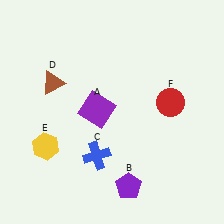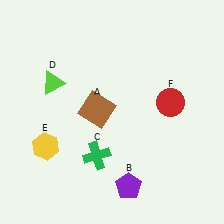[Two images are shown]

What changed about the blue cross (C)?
In Image 1, C is blue. In Image 2, it changed to green.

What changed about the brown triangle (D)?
In Image 1, D is brown. In Image 2, it changed to lime.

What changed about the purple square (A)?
In Image 1, A is purple. In Image 2, it changed to brown.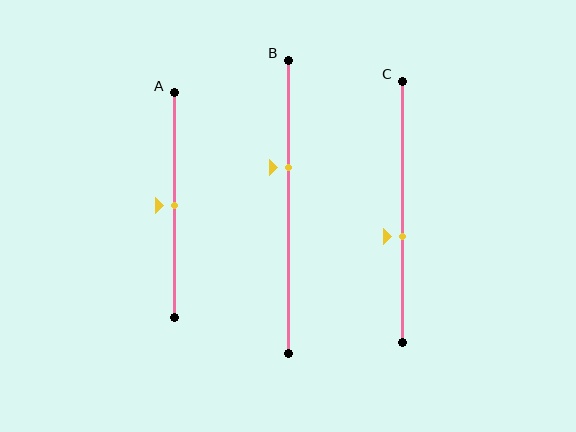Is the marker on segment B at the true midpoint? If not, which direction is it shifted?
No, the marker on segment B is shifted upward by about 13% of the segment length.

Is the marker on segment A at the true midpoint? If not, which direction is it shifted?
Yes, the marker on segment A is at the true midpoint.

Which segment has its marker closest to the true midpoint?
Segment A has its marker closest to the true midpoint.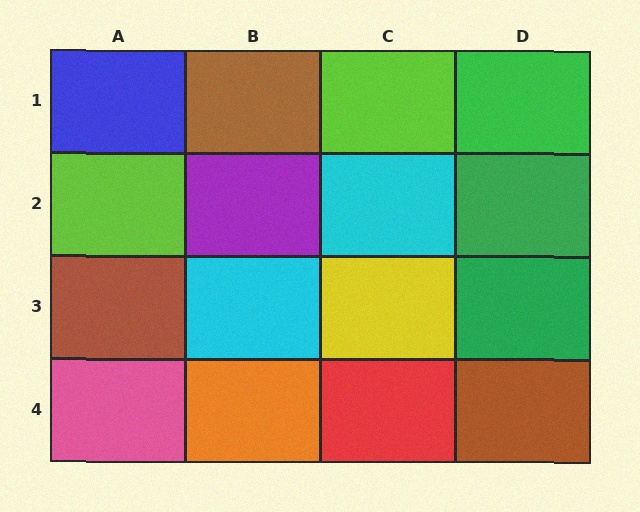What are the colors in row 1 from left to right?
Blue, brown, lime, green.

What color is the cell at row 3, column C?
Yellow.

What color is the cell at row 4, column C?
Red.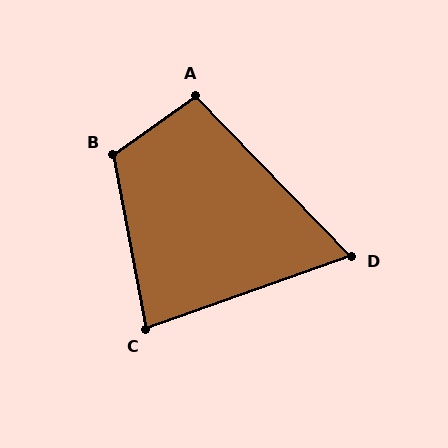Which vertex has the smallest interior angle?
D, at approximately 65 degrees.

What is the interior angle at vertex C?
Approximately 81 degrees (acute).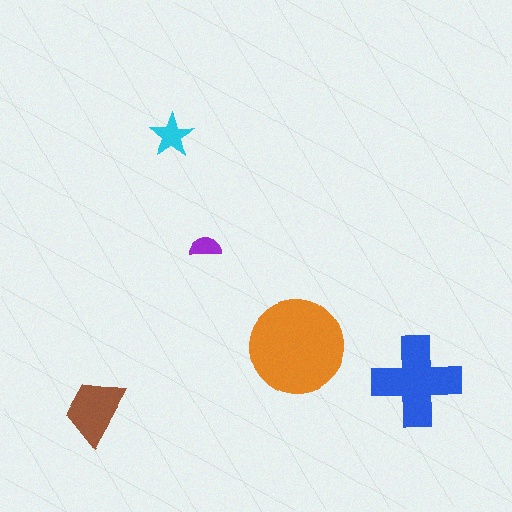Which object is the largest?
The orange circle.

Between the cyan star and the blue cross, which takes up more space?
The blue cross.